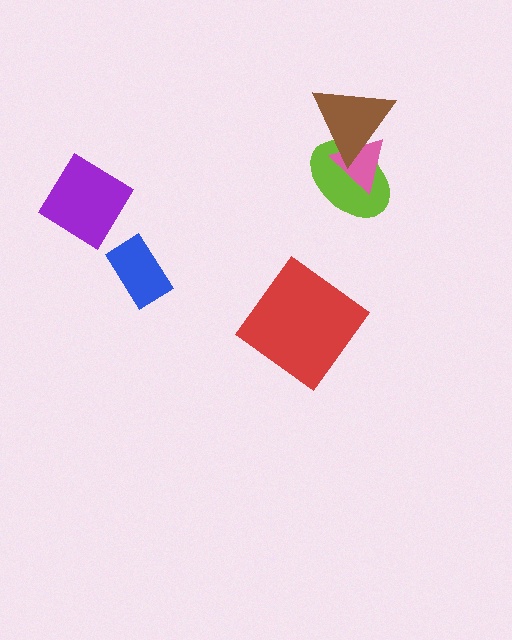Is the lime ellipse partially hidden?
Yes, it is partially covered by another shape.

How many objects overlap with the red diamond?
0 objects overlap with the red diamond.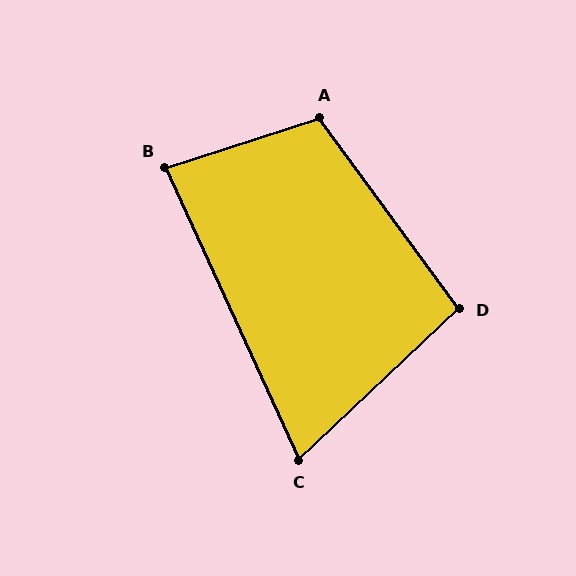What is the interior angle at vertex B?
Approximately 83 degrees (acute).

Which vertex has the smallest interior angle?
C, at approximately 71 degrees.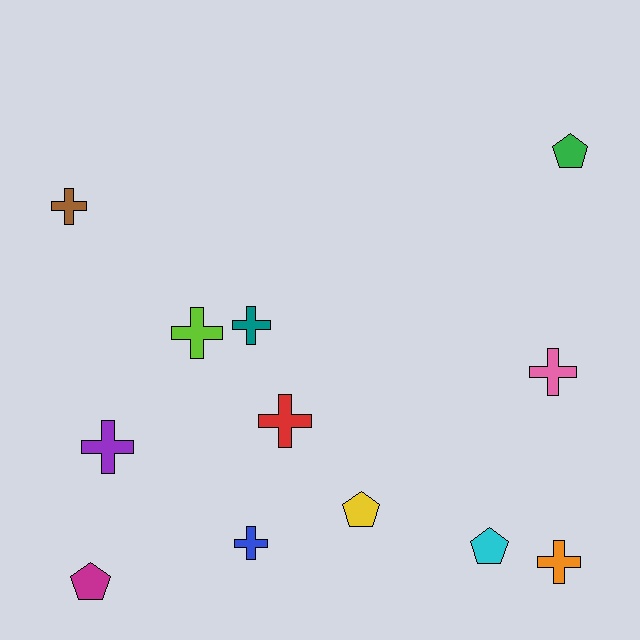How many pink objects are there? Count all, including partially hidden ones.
There is 1 pink object.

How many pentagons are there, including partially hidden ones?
There are 4 pentagons.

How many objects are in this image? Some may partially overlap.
There are 12 objects.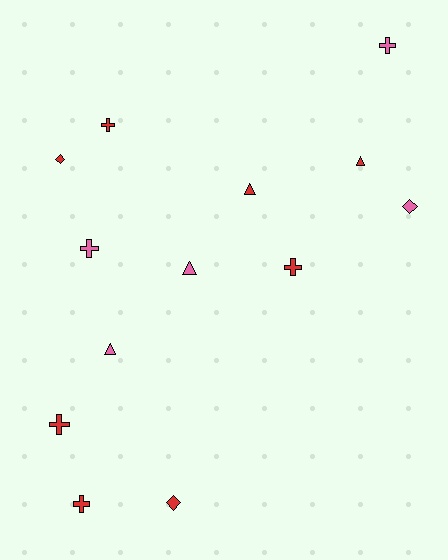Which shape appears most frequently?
Cross, with 6 objects.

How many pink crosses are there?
There are 2 pink crosses.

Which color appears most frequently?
Red, with 8 objects.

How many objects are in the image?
There are 13 objects.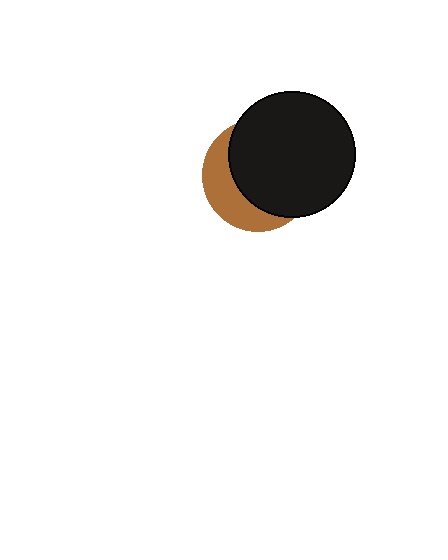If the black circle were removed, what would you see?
You would see the complete brown circle.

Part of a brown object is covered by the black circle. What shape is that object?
It is a circle.